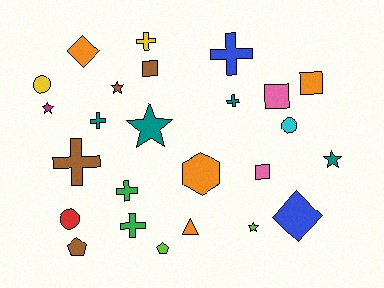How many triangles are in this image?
There is 1 triangle.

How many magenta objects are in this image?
There is 1 magenta object.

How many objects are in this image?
There are 25 objects.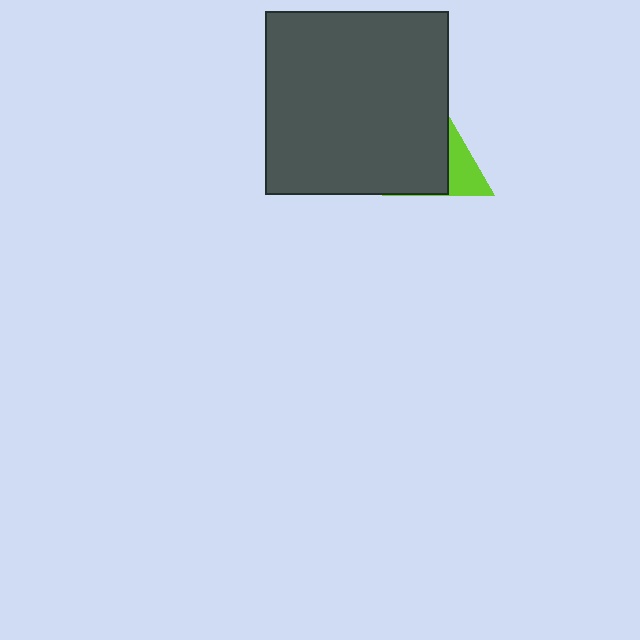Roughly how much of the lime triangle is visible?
A small part of it is visible (roughly 32%).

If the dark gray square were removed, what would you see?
You would see the complete lime triangle.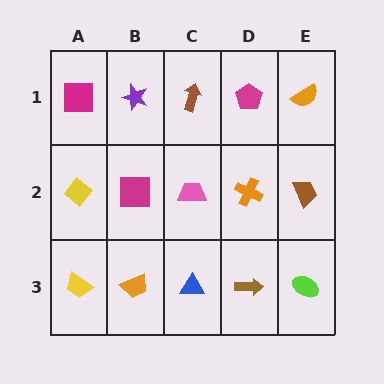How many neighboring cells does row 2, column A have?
3.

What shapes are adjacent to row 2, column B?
A purple star (row 1, column B), an orange trapezoid (row 3, column B), a yellow diamond (row 2, column A), a pink trapezoid (row 2, column C).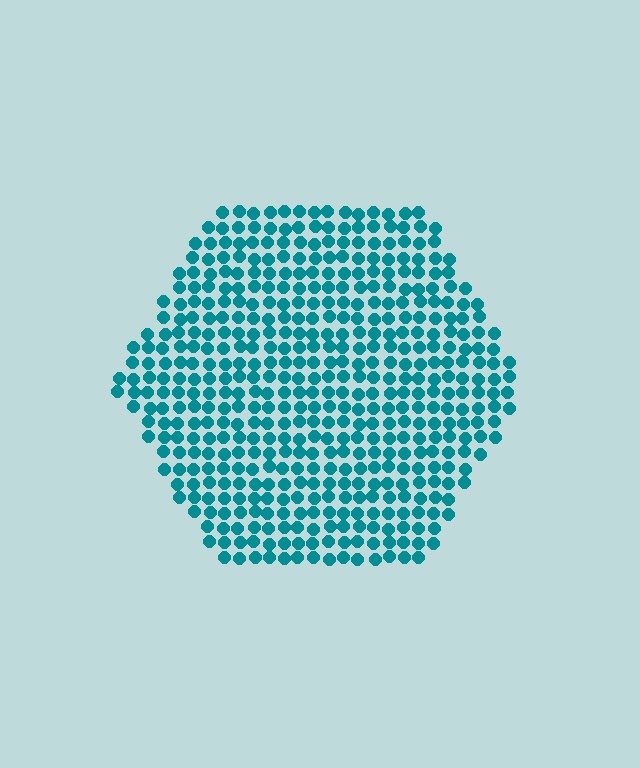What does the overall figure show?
The overall figure shows a hexagon.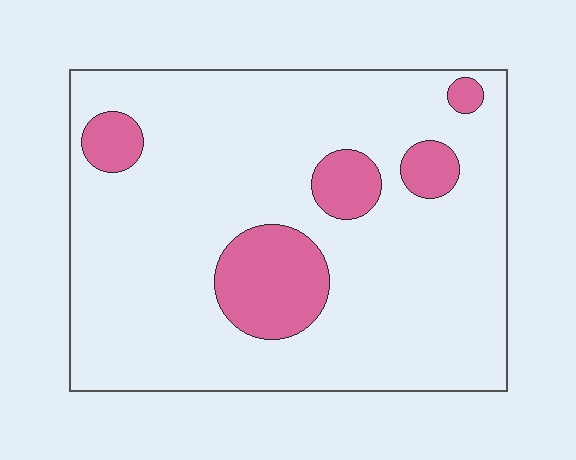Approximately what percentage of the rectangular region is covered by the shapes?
Approximately 15%.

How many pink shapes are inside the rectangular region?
5.